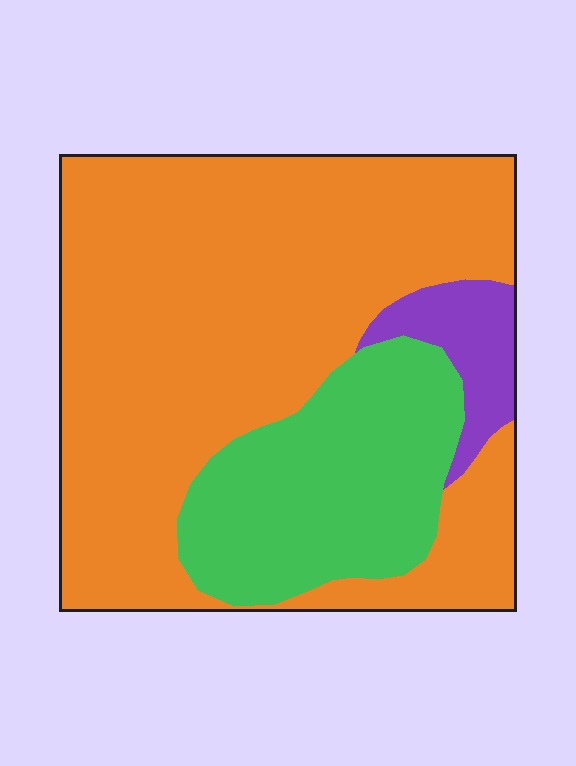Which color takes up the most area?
Orange, at roughly 70%.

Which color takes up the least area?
Purple, at roughly 5%.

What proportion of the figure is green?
Green covers about 25% of the figure.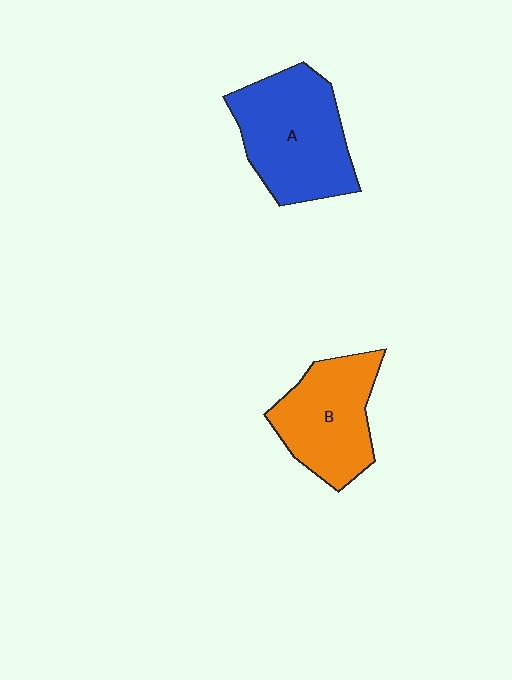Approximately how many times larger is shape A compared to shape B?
Approximately 1.2 times.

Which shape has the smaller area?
Shape B (orange).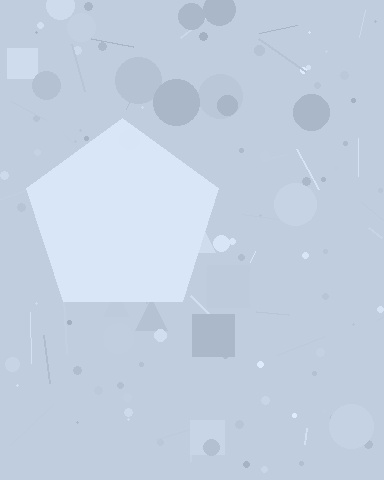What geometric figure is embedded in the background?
A pentagon is embedded in the background.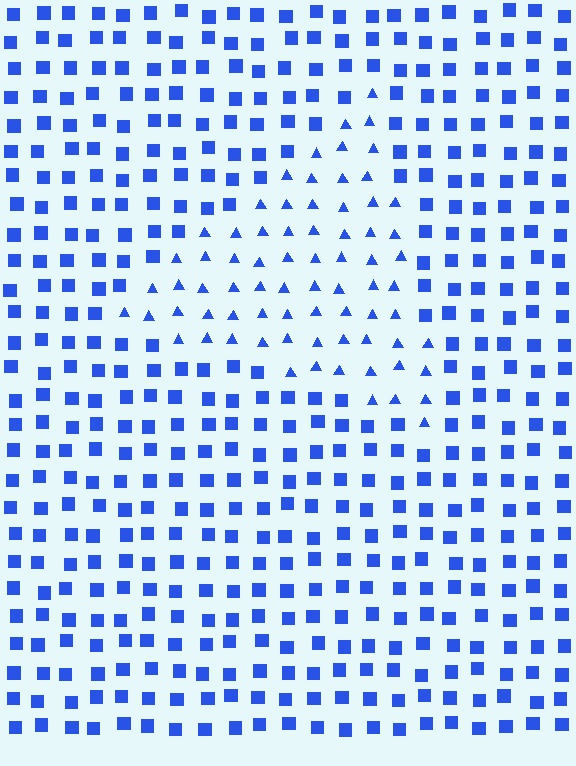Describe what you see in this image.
The image is filled with small blue elements arranged in a uniform grid. A triangle-shaped region contains triangles, while the surrounding area contains squares. The boundary is defined purely by the change in element shape.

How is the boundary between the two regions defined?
The boundary is defined by a change in element shape: triangles inside vs. squares outside. All elements share the same color and spacing.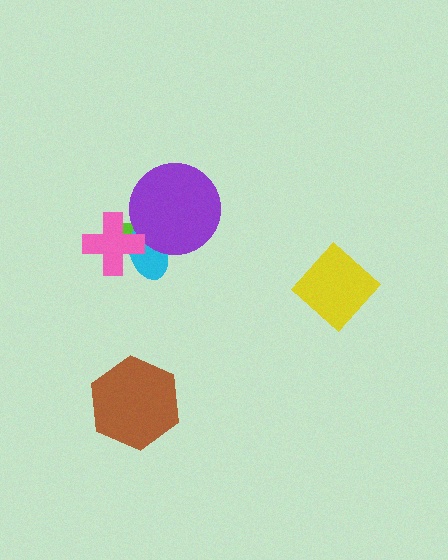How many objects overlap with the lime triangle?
3 objects overlap with the lime triangle.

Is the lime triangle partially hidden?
Yes, it is partially covered by another shape.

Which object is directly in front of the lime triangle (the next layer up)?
The cyan ellipse is directly in front of the lime triangle.